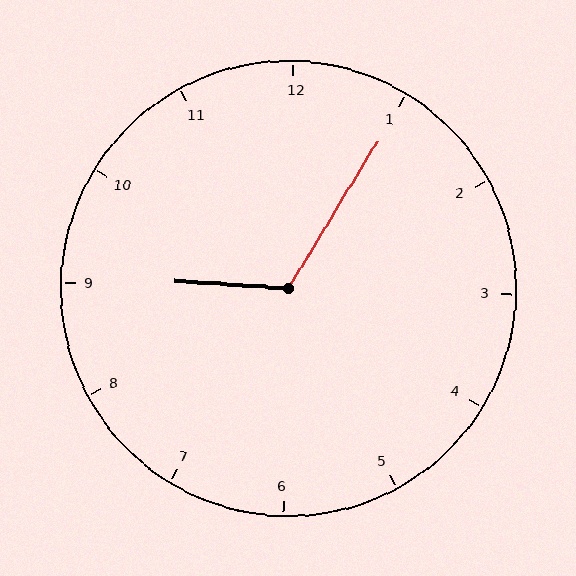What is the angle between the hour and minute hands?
Approximately 118 degrees.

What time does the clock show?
9:05.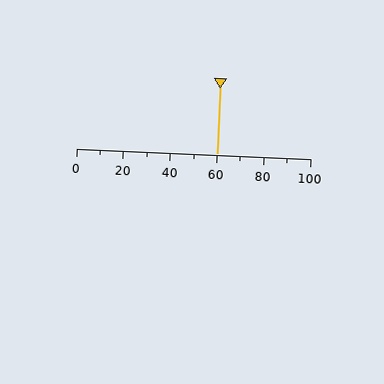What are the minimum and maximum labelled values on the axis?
The axis runs from 0 to 100.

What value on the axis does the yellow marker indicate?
The marker indicates approximately 60.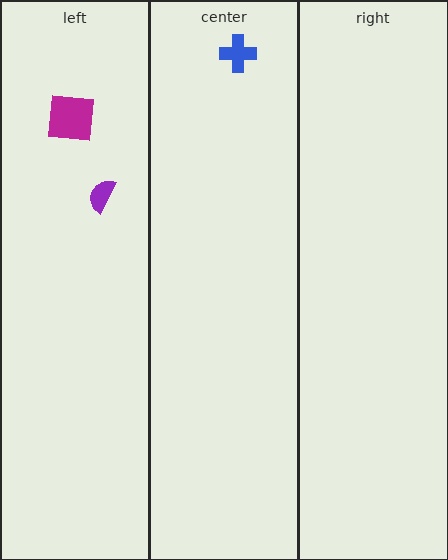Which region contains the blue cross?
The center region.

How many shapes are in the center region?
1.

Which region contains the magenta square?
The left region.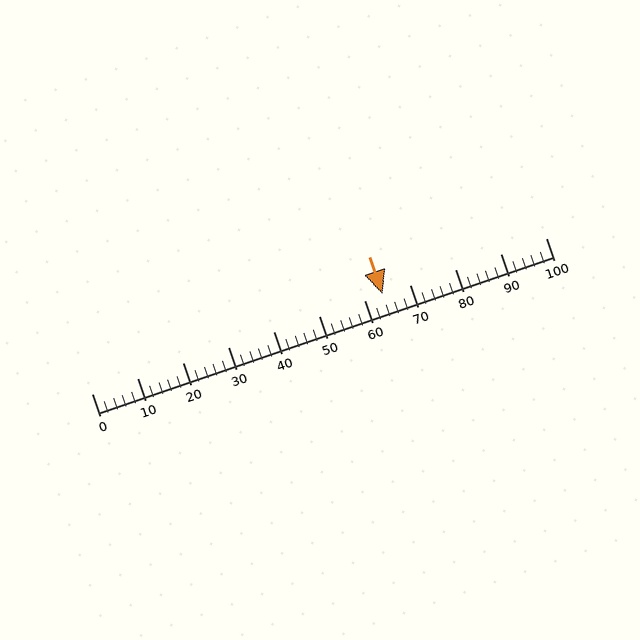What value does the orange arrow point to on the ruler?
The orange arrow points to approximately 64.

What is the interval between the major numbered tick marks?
The major tick marks are spaced 10 units apart.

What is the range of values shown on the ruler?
The ruler shows values from 0 to 100.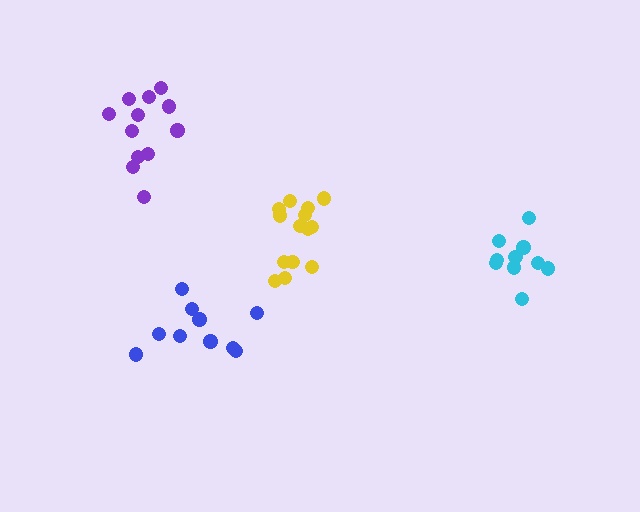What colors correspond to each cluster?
The clusters are colored: purple, blue, cyan, yellow.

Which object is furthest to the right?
The cyan cluster is rightmost.